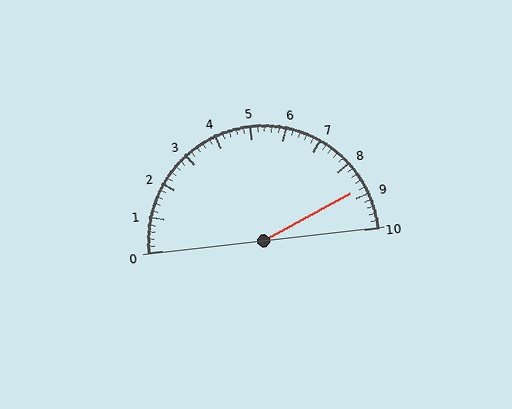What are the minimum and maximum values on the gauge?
The gauge ranges from 0 to 10.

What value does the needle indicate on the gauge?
The needle indicates approximately 8.8.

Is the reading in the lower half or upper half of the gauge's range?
The reading is in the upper half of the range (0 to 10).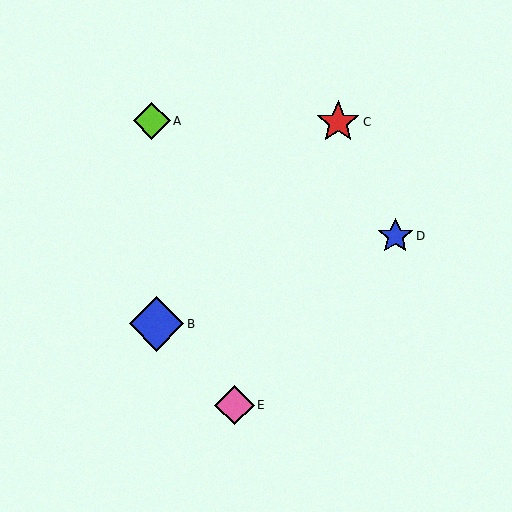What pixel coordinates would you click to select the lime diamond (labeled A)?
Click at (152, 121) to select the lime diamond A.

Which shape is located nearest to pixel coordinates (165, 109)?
The lime diamond (labeled A) at (152, 121) is nearest to that location.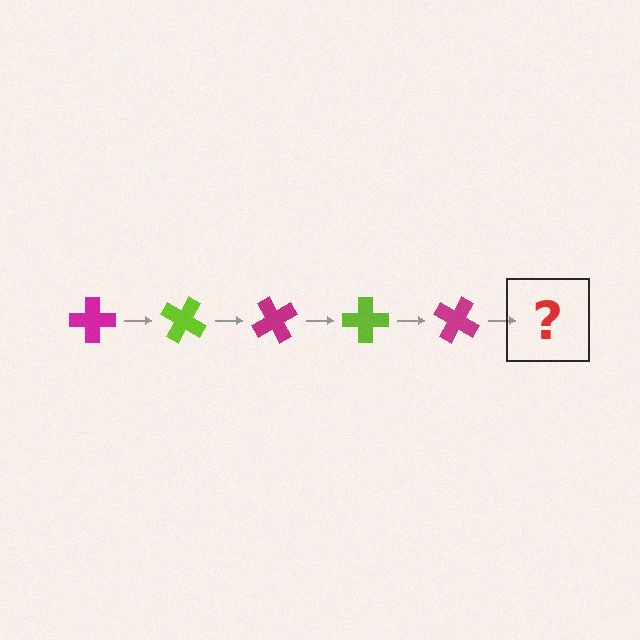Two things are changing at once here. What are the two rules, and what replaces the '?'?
The two rules are that it rotates 30 degrees each step and the color cycles through magenta and lime. The '?' should be a lime cross, rotated 150 degrees from the start.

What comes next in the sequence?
The next element should be a lime cross, rotated 150 degrees from the start.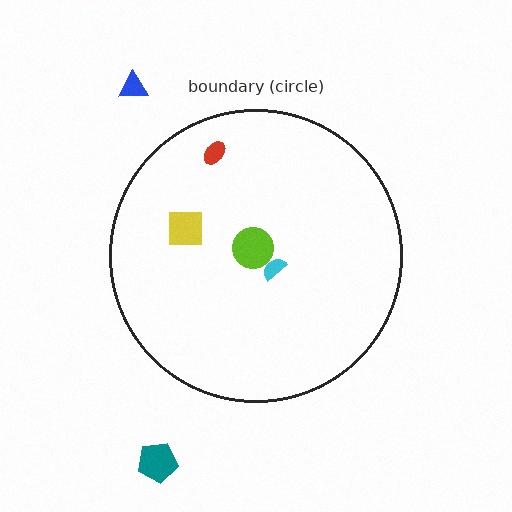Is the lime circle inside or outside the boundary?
Inside.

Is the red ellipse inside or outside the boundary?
Inside.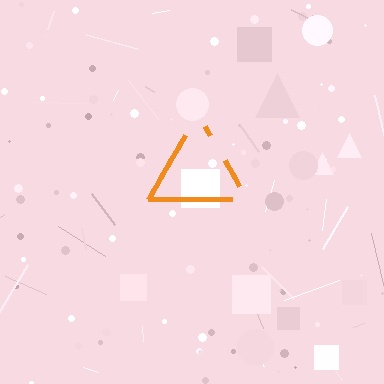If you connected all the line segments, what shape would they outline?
They would outline a triangle.